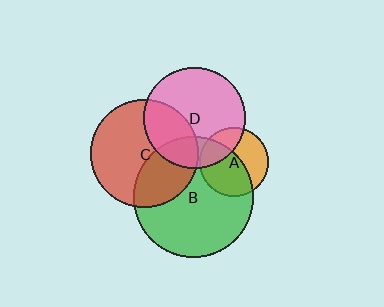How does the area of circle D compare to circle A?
Approximately 2.2 times.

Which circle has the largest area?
Circle B (green).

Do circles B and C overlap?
Yes.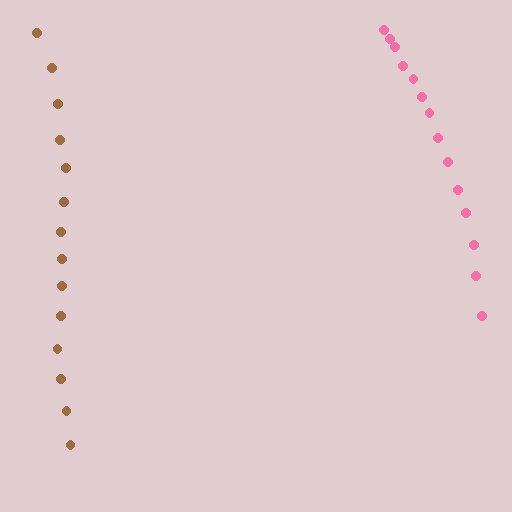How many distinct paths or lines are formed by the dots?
There are 2 distinct paths.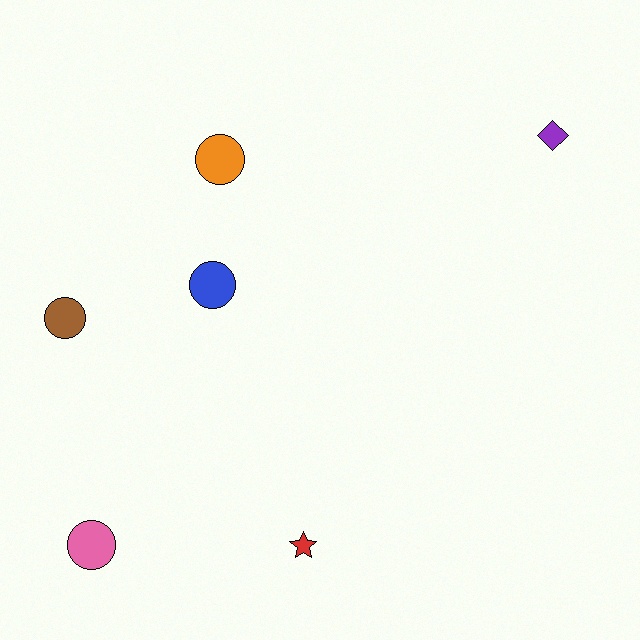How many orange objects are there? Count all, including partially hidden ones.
There is 1 orange object.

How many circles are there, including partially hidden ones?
There are 4 circles.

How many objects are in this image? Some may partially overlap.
There are 6 objects.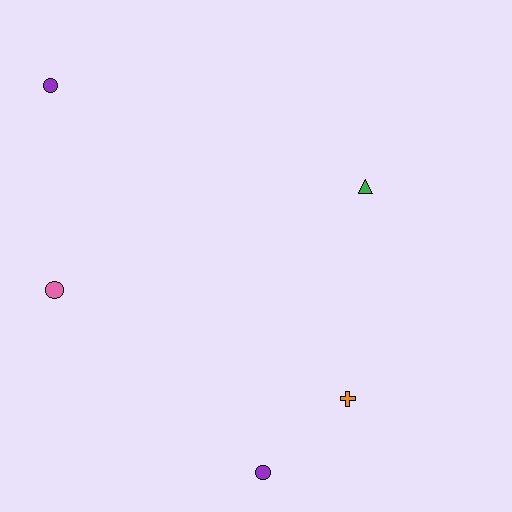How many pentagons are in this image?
There are no pentagons.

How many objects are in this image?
There are 5 objects.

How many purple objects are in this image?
There are 2 purple objects.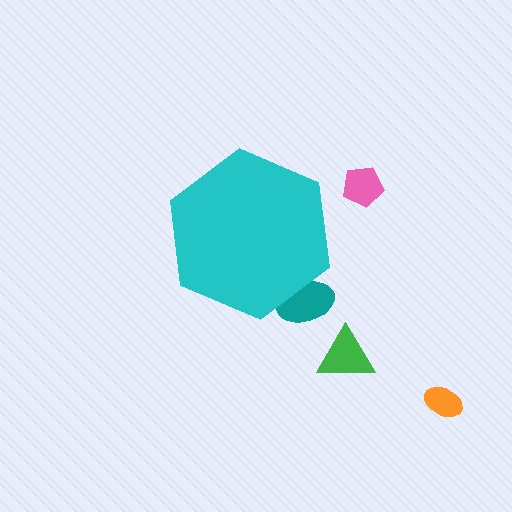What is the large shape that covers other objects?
A cyan hexagon.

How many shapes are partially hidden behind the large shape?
1 shape is partially hidden.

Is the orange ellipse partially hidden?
No, the orange ellipse is fully visible.